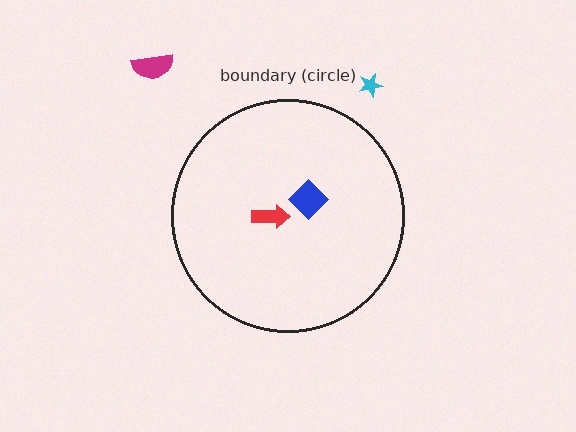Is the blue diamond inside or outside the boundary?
Inside.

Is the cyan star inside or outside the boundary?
Outside.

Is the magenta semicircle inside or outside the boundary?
Outside.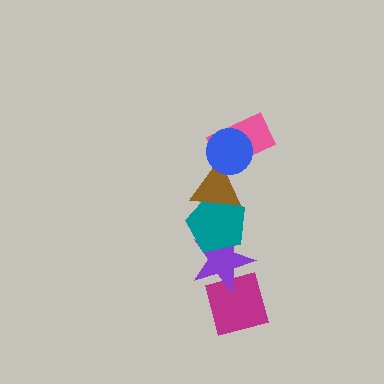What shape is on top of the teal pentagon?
The brown triangle is on top of the teal pentagon.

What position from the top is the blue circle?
The blue circle is 1st from the top.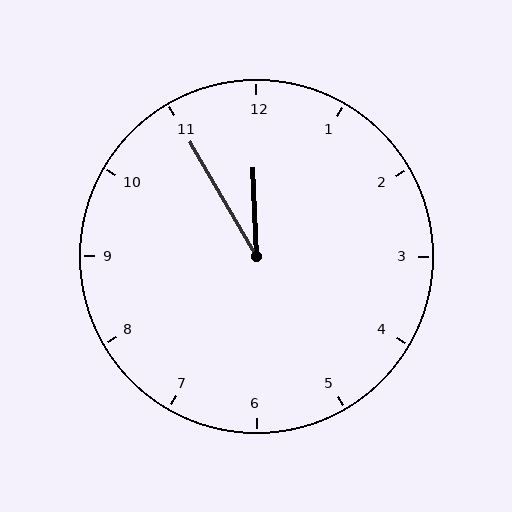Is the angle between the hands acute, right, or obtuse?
It is acute.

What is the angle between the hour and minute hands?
Approximately 28 degrees.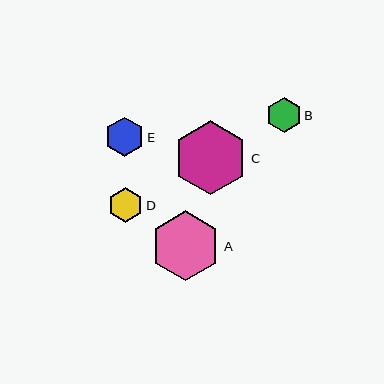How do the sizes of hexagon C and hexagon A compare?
Hexagon C and hexagon A are approximately the same size.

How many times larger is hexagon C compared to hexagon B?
Hexagon C is approximately 2.1 times the size of hexagon B.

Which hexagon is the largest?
Hexagon C is the largest with a size of approximately 74 pixels.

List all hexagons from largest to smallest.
From largest to smallest: C, A, E, D, B.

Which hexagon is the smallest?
Hexagon B is the smallest with a size of approximately 35 pixels.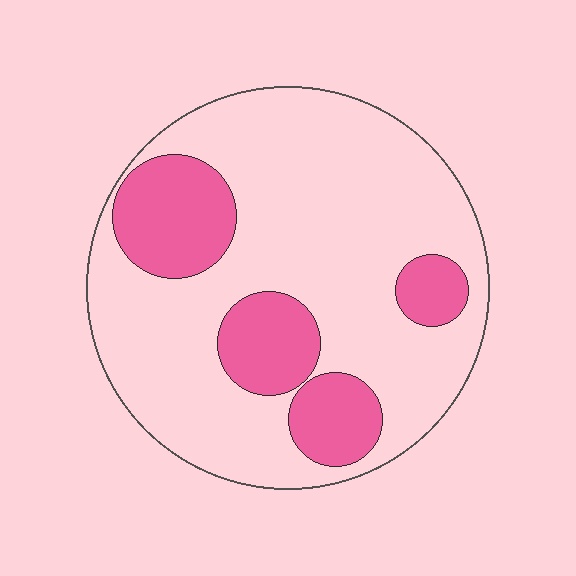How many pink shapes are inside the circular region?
4.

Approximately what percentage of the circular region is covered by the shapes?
Approximately 25%.